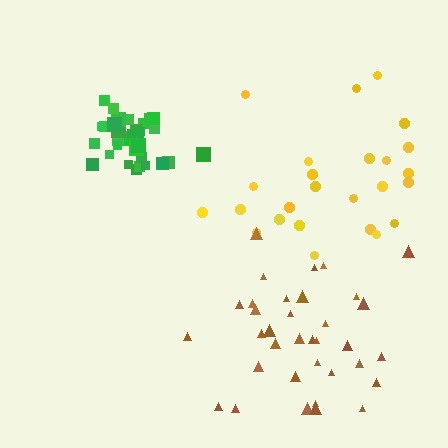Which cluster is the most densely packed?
Green.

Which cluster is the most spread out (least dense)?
Yellow.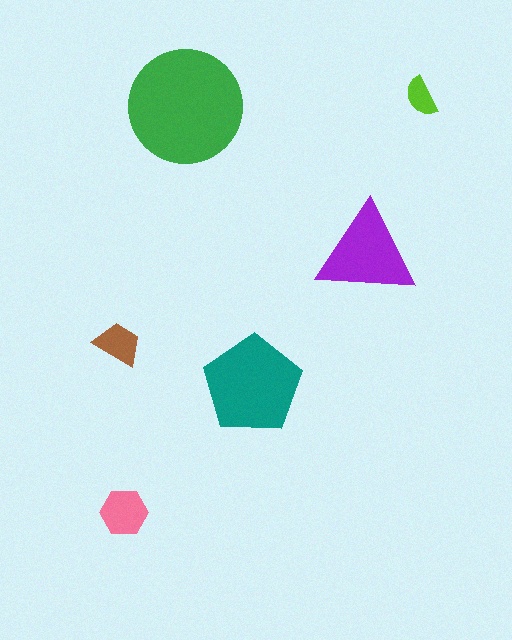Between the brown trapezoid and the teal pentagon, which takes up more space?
The teal pentagon.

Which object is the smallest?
The lime semicircle.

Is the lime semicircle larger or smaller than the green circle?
Smaller.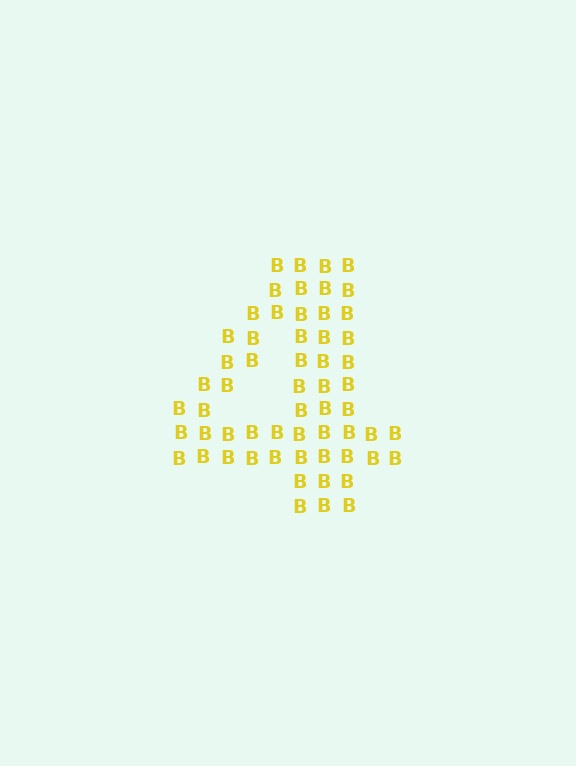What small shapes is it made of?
It is made of small letter B's.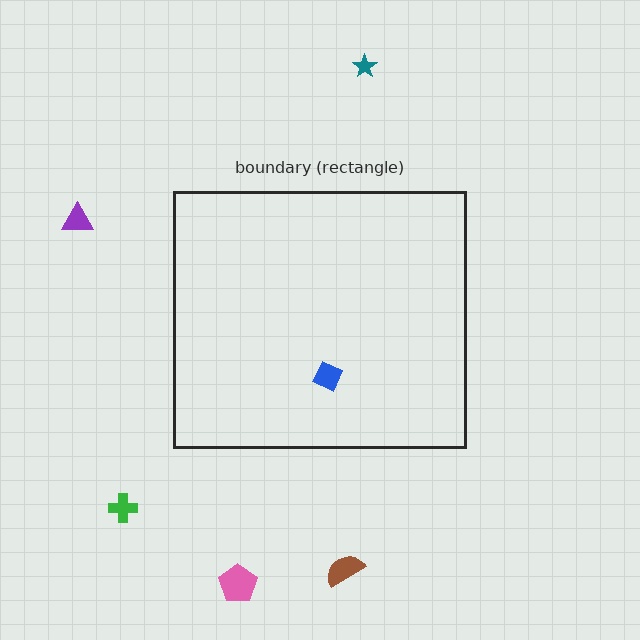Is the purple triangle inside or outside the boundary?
Outside.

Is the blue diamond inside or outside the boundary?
Inside.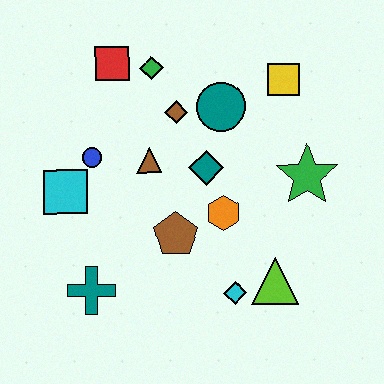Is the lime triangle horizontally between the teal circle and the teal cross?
No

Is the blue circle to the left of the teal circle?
Yes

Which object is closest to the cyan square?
The blue circle is closest to the cyan square.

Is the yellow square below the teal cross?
No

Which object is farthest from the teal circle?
The teal cross is farthest from the teal circle.